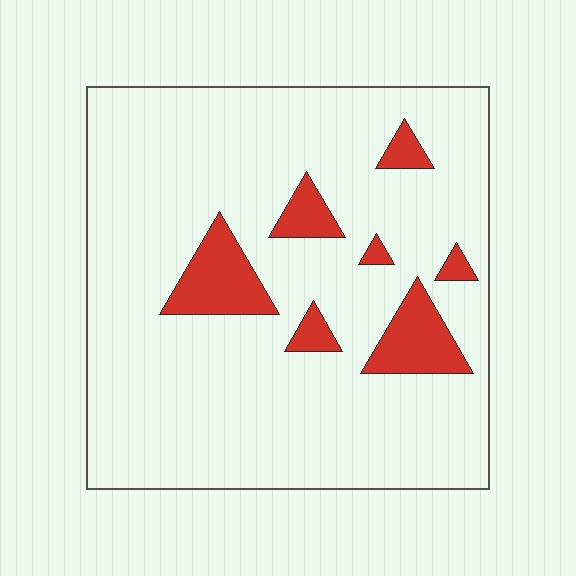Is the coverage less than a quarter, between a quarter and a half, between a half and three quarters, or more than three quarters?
Less than a quarter.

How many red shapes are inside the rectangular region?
7.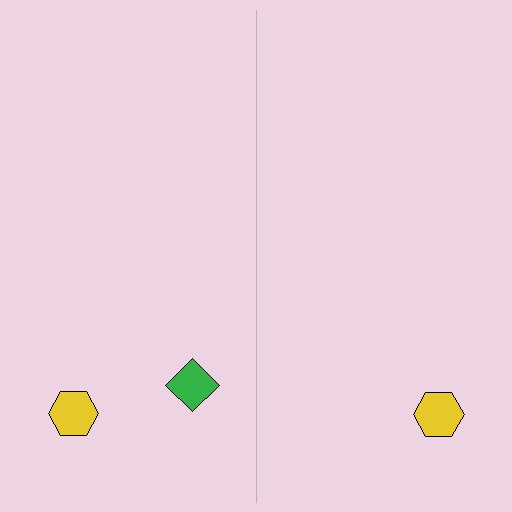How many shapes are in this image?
There are 3 shapes in this image.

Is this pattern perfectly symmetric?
No, the pattern is not perfectly symmetric. A green diamond is missing from the right side.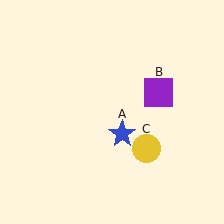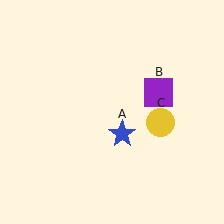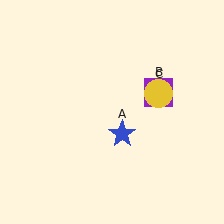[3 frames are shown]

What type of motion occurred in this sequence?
The yellow circle (object C) rotated counterclockwise around the center of the scene.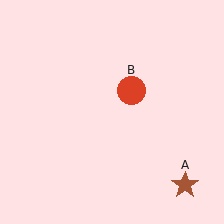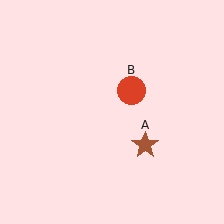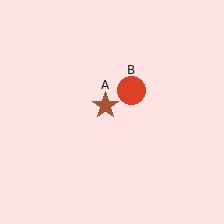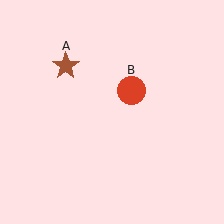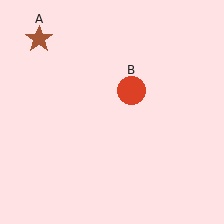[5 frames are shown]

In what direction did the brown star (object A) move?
The brown star (object A) moved up and to the left.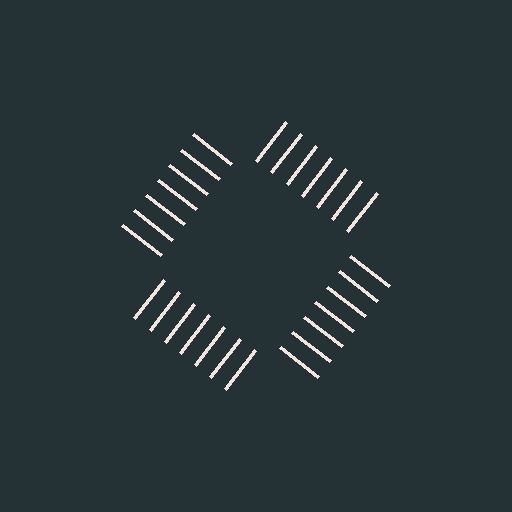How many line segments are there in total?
28 — 7 along each of the 4 edges.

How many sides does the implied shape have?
4 sides — the line-ends trace a square.